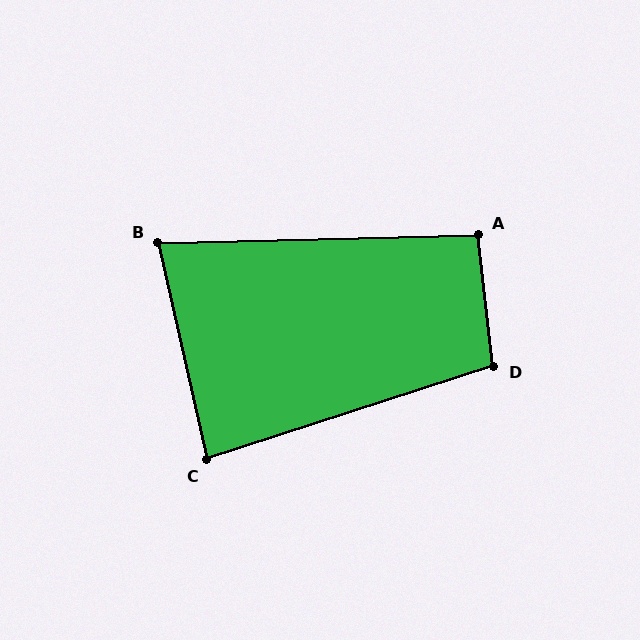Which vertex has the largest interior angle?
D, at approximately 101 degrees.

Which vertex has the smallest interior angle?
B, at approximately 79 degrees.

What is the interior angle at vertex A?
Approximately 95 degrees (obtuse).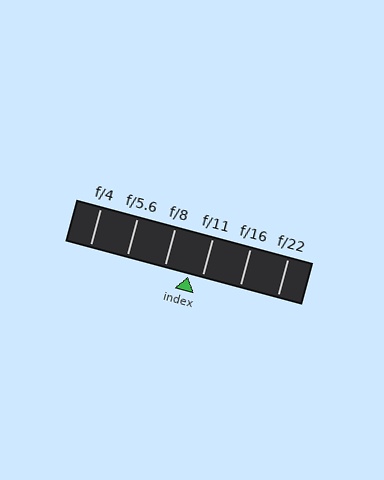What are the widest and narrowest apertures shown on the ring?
The widest aperture shown is f/4 and the narrowest is f/22.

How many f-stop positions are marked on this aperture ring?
There are 6 f-stop positions marked.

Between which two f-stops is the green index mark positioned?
The index mark is between f/8 and f/11.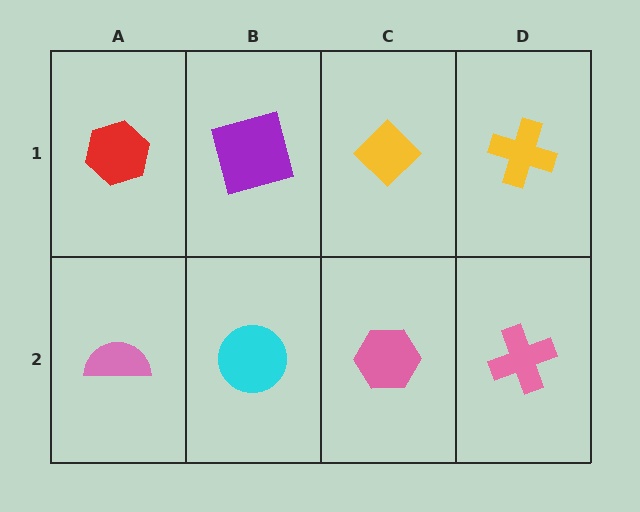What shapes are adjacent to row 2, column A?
A red hexagon (row 1, column A), a cyan circle (row 2, column B).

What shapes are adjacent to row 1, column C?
A pink hexagon (row 2, column C), a purple square (row 1, column B), a yellow cross (row 1, column D).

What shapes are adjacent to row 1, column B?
A cyan circle (row 2, column B), a red hexagon (row 1, column A), a yellow diamond (row 1, column C).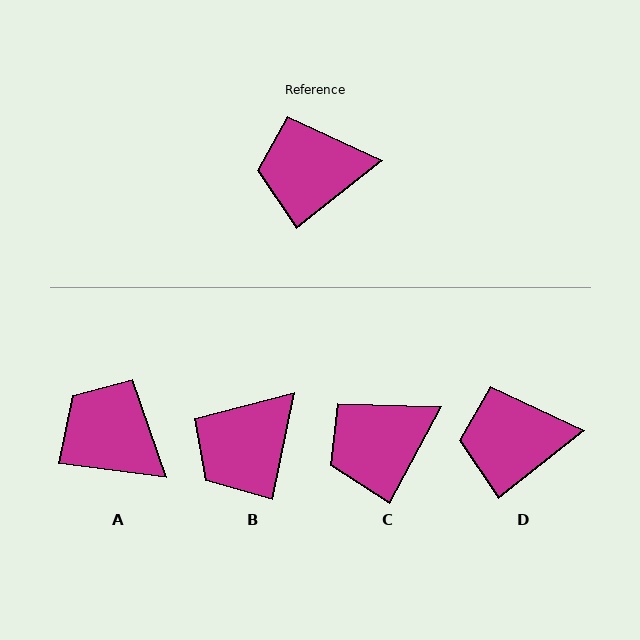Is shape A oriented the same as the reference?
No, it is off by about 46 degrees.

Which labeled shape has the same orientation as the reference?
D.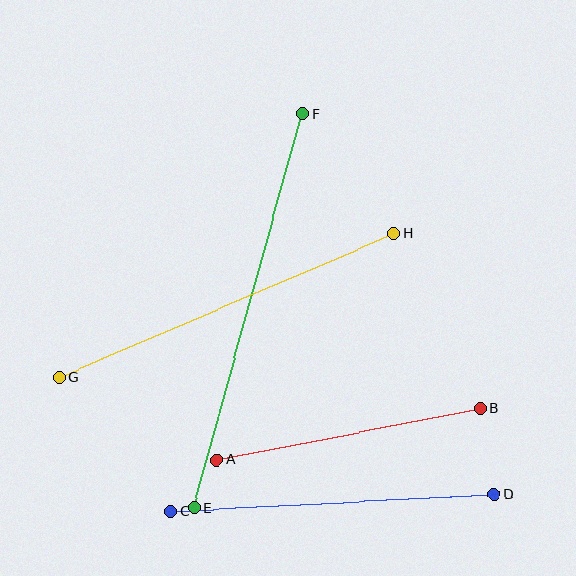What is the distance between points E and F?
The distance is approximately 409 pixels.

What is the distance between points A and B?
The distance is approximately 268 pixels.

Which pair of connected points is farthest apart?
Points E and F are farthest apart.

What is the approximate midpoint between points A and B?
The midpoint is at approximately (349, 434) pixels.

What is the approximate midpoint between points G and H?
The midpoint is at approximately (226, 305) pixels.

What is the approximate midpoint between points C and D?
The midpoint is at approximately (332, 503) pixels.